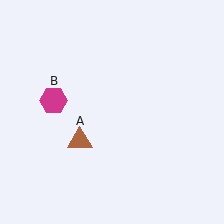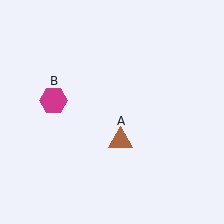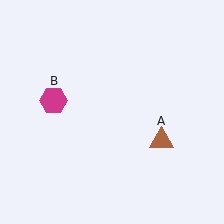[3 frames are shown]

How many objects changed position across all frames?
1 object changed position: brown triangle (object A).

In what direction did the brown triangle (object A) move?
The brown triangle (object A) moved right.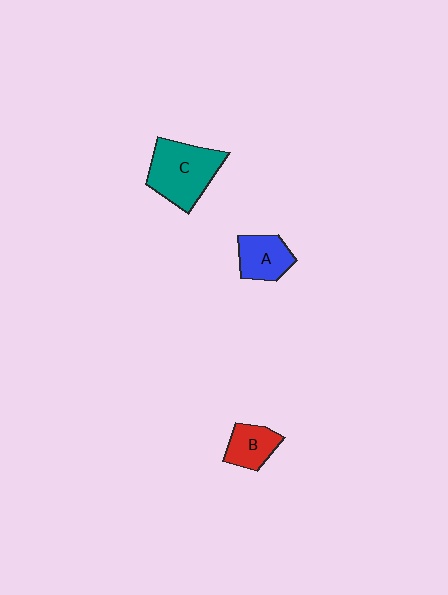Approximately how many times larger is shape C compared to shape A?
Approximately 1.7 times.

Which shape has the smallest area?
Shape B (red).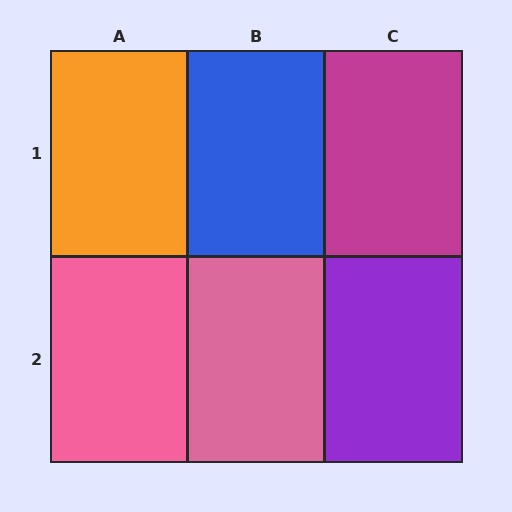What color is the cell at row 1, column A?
Orange.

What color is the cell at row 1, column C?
Magenta.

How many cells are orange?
1 cell is orange.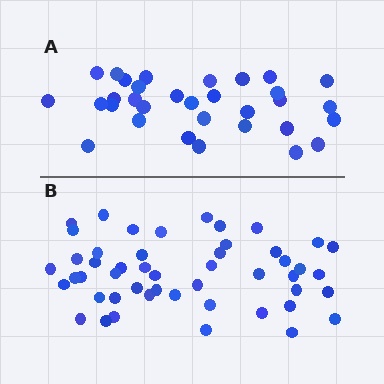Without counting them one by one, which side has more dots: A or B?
Region B (the bottom region) has more dots.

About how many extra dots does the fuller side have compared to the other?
Region B has approximately 15 more dots than region A.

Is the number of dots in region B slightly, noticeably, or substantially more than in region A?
Region B has substantially more. The ratio is roughly 1.5 to 1.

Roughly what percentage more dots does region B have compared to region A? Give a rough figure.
About 55% more.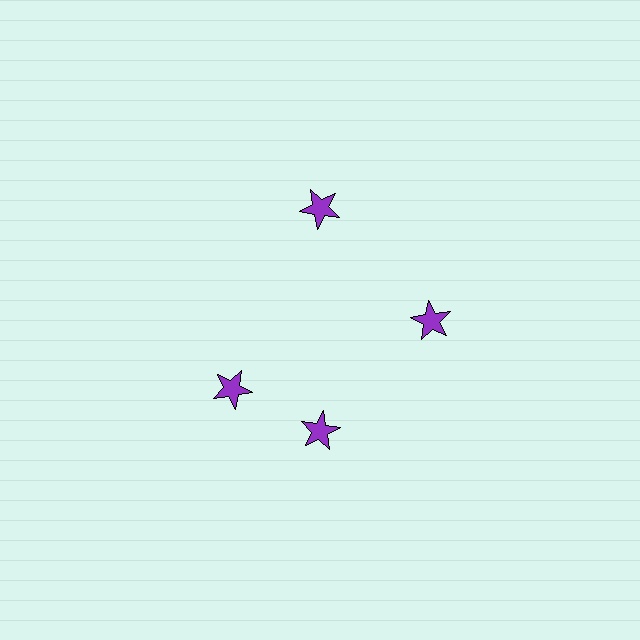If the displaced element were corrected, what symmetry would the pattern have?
It would have 4-fold rotational symmetry — the pattern would map onto itself every 90 degrees.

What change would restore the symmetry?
The symmetry would be restored by rotating it back into even spacing with its neighbors so that all 4 stars sit at equal angles and equal distance from the center.